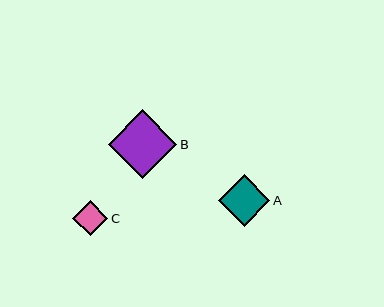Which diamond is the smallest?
Diamond C is the smallest with a size of approximately 35 pixels.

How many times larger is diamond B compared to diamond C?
Diamond B is approximately 2.0 times the size of diamond C.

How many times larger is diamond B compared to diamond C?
Diamond B is approximately 2.0 times the size of diamond C.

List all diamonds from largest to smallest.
From largest to smallest: B, A, C.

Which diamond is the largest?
Diamond B is the largest with a size of approximately 68 pixels.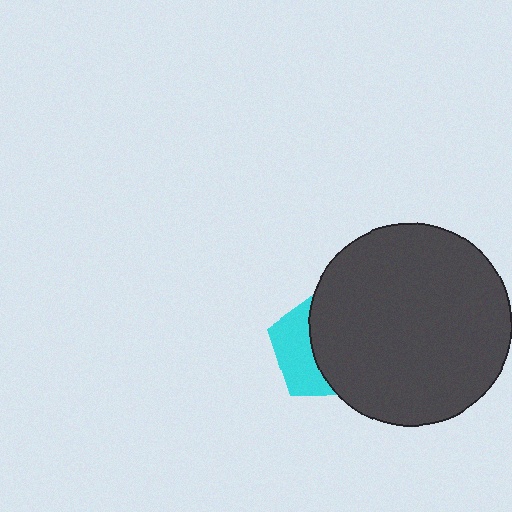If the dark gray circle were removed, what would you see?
You would see the complete cyan pentagon.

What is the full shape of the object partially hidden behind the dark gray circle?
The partially hidden object is a cyan pentagon.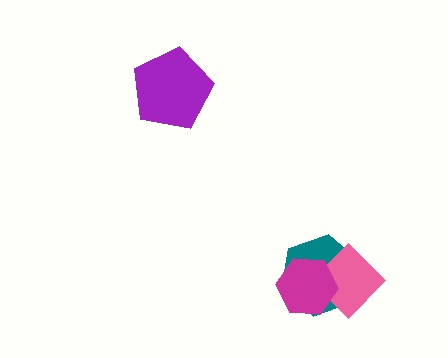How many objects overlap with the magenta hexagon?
2 objects overlap with the magenta hexagon.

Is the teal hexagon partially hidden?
Yes, it is partially covered by another shape.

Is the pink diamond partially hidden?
Yes, it is partially covered by another shape.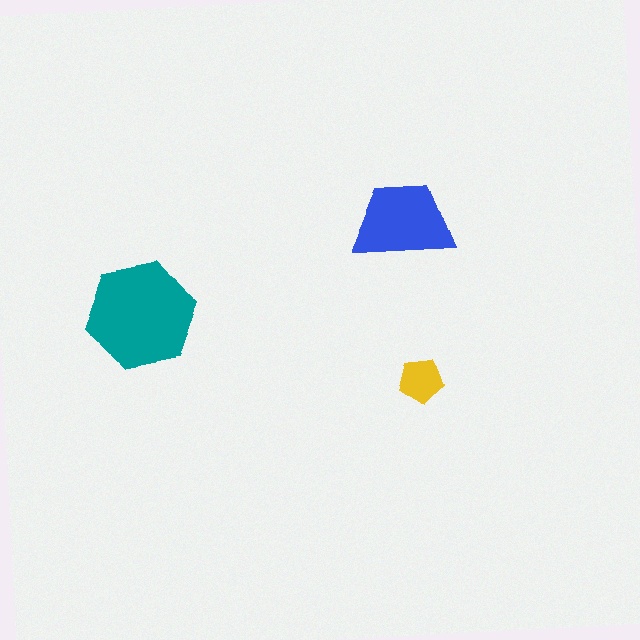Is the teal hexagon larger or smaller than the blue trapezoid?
Larger.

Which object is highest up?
The blue trapezoid is topmost.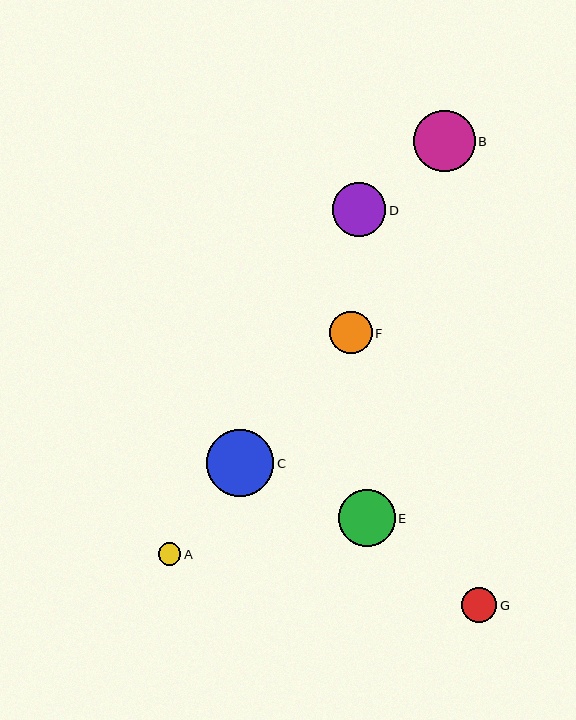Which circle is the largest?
Circle C is the largest with a size of approximately 68 pixels.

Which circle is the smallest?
Circle A is the smallest with a size of approximately 22 pixels.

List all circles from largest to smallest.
From largest to smallest: C, B, E, D, F, G, A.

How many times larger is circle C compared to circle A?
Circle C is approximately 3.1 times the size of circle A.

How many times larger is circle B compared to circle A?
Circle B is approximately 2.8 times the size of circle A.